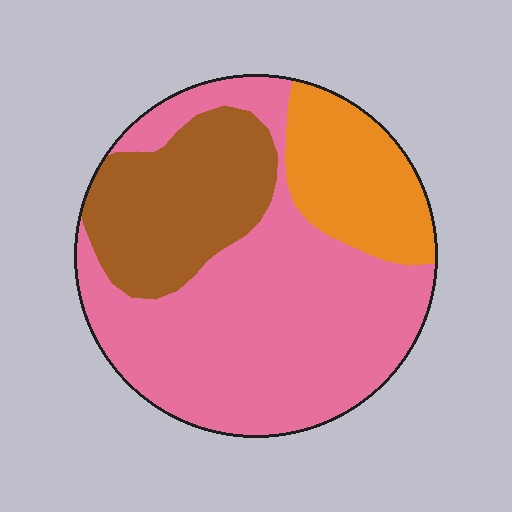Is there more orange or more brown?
Brown.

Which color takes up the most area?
Pink, at roughly 60%.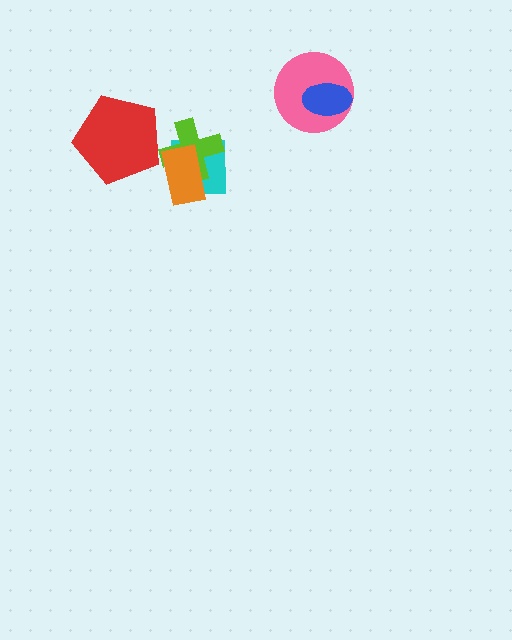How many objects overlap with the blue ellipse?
1 object overlaps with the blue ellipse.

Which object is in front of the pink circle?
The blue ellipse is in front of the pink circle.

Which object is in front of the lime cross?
The orange rectangle is in front of the lime cross.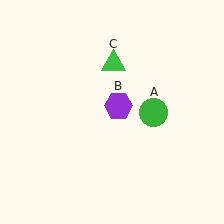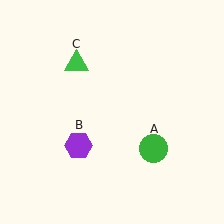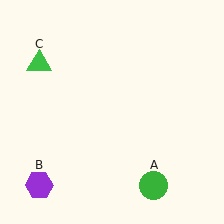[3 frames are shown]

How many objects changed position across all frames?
3 objects changed position: green circle (object A), purple hexagon (object B), green triangle (object C).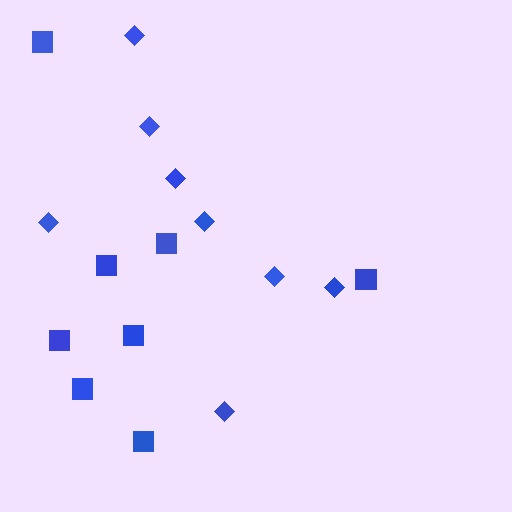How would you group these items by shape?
There are 2 groups: one group of squares (8) and one group of diamonds (8).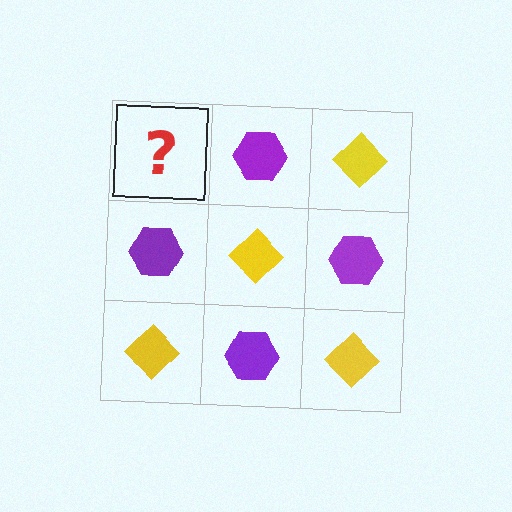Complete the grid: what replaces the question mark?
The question mark should be replaced with a yellow diamond.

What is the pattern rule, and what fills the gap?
The rule is that it alternates yellow diamond and purple hexagon in a checkerboard pattern. The gap should be filled with a yellow diamond.